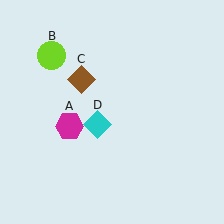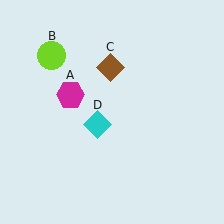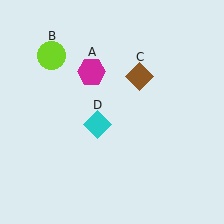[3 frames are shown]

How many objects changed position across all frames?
2 objects changed position: magenta hexagon (object A), brown diamond (object C).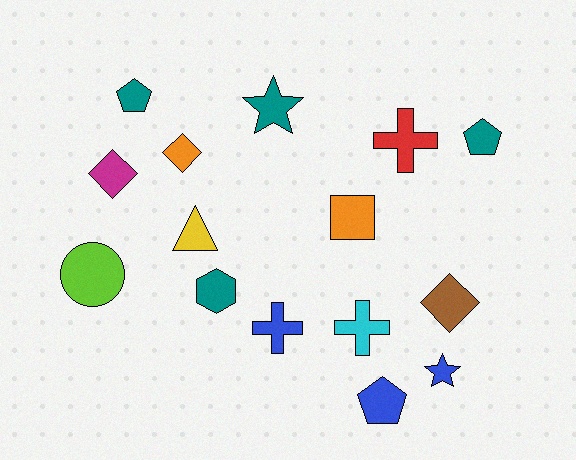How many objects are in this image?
There are 15 objects.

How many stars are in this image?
There are 2 stars.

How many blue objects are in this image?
There are 3 blue objects.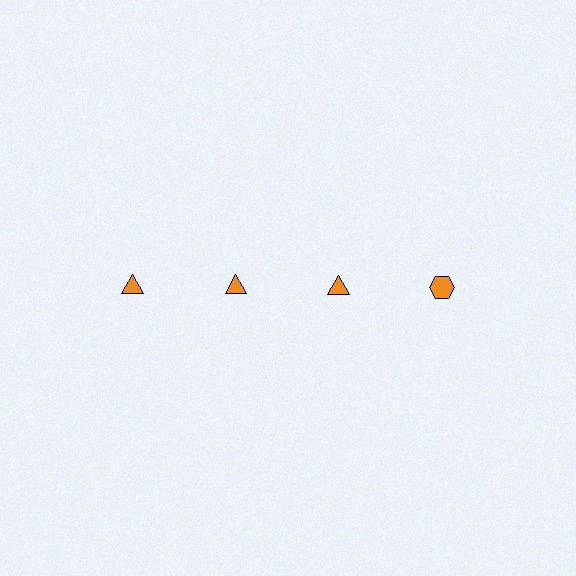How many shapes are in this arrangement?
There are 4 shapes arranged in a grid pattern.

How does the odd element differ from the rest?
It has a different shape: hexagon instead of triangle.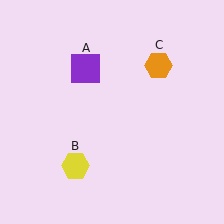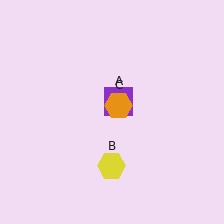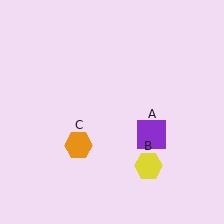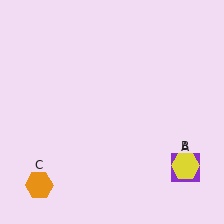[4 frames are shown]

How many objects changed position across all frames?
3 objects changed position: purple square (object A), yellow hexagon (object B), orange hexagon (object C).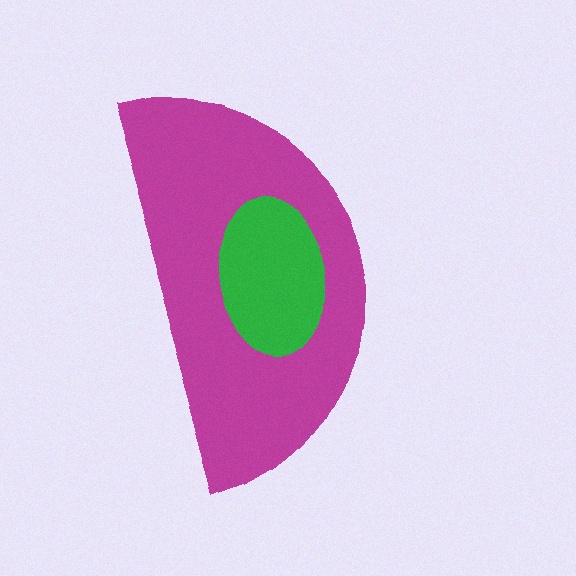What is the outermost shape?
The magenta semicircle.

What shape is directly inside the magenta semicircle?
The green ellipse.